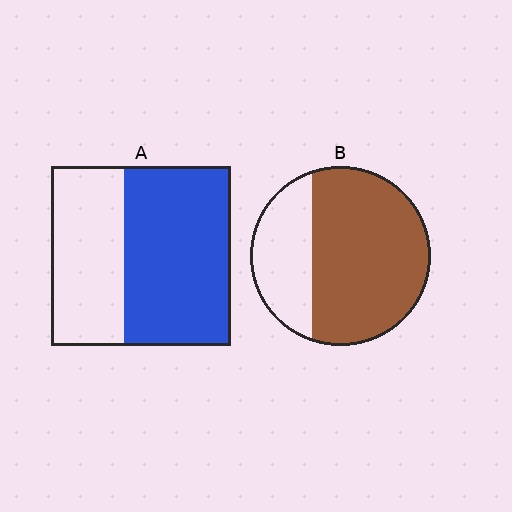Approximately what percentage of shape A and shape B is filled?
A is approximately 60% and B is approximately 70%.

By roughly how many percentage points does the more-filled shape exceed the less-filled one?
By roughly 10 percentage points (B over A).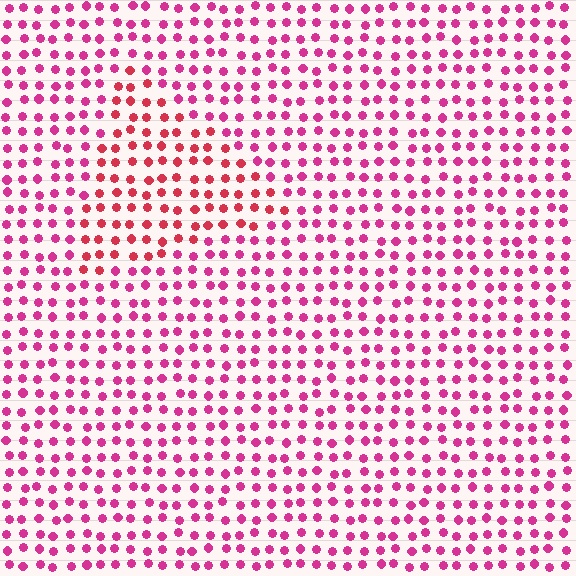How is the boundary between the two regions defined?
The boundary is defined purely by a slight shift in hue (about 26 degrees). Spacing, size, and orientation are identical on both sides.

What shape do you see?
I see a triangle.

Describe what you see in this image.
The image is filled with small magenta elements in a uniform arrangement. A triangle-shaped region is visible where the elements are tinted to a slightly different hue, forming a subtle color boundary.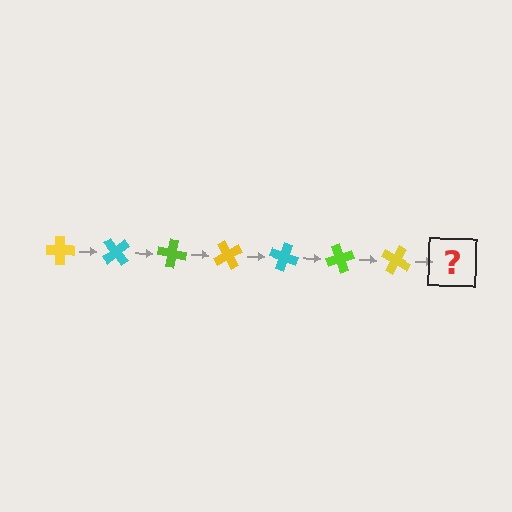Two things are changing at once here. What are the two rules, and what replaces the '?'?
The two rules are that it rotates 50 degrees each step and the color cycles through yellow, cyan, and lime. The '?' should be a cyan cross, rotated 350 degrees from the start.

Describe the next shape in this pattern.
It should be a cyan cross, rotated 350 degrees from the start.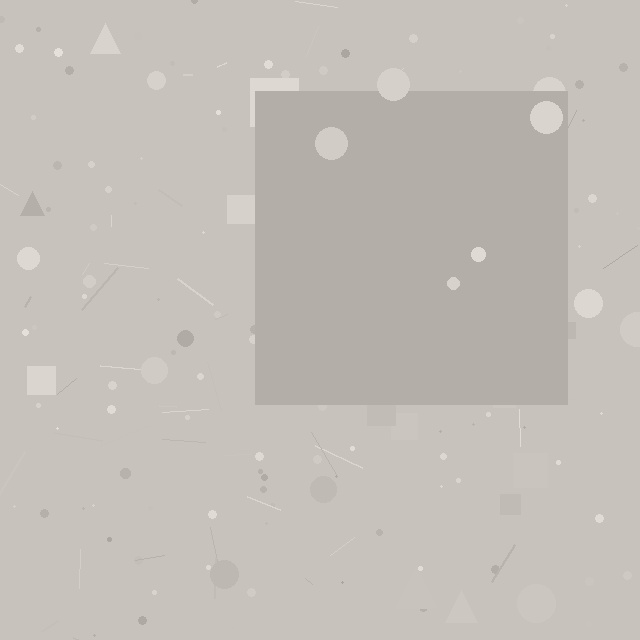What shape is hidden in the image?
A square is hidden in the image.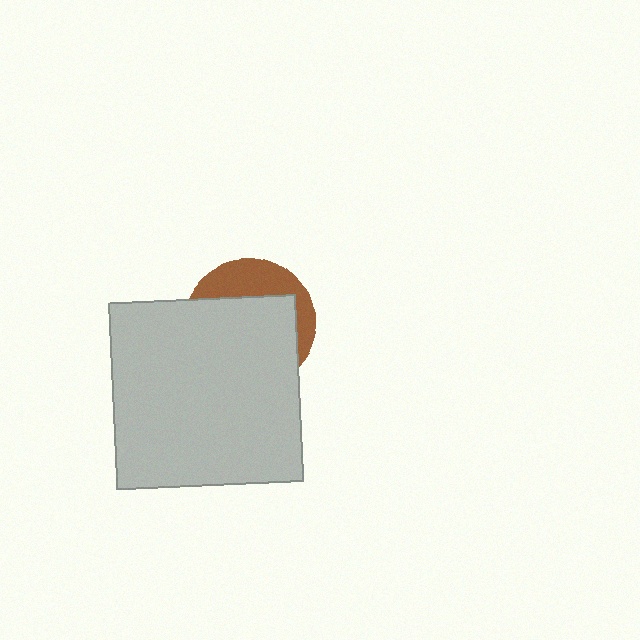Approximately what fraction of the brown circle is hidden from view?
Roughly 68% of the brown circle is hidden behind the light gray square.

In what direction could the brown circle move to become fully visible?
The brown circle could move up. That would shift it out from behind the light gray square entirely.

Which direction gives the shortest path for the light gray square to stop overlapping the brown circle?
Moving down gives the shortest separation.